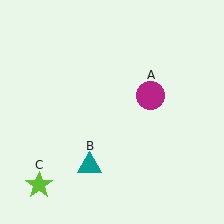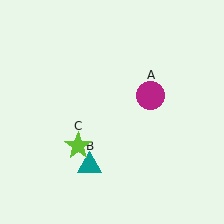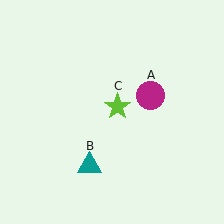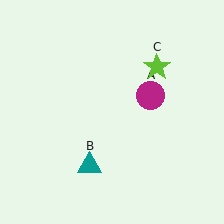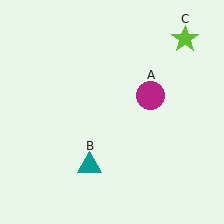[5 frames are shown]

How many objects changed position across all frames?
1 object changed position: lime star (object C).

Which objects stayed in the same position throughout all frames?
Magenta circle (object A) and teal triangle (object B) remained stationary.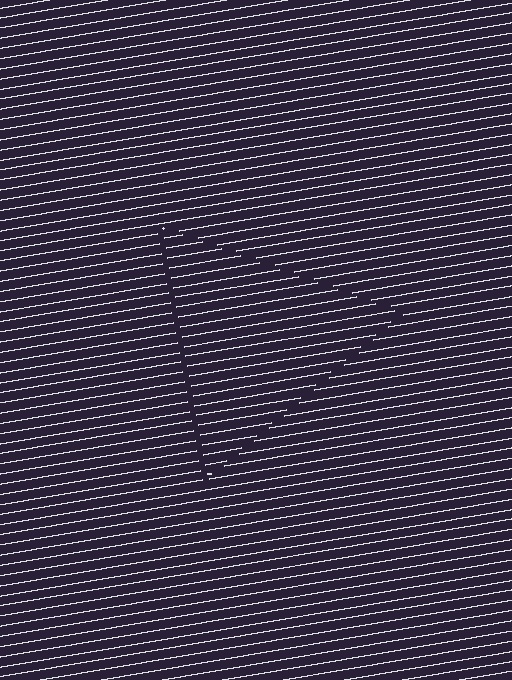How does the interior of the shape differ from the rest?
The interior of the shape contains the same grating, shifted by half a period — the contour is defined by the phase discontinuity where line-ends from the inner and outer gratings abut.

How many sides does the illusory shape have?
3 sides — the line-ends trace a triangle.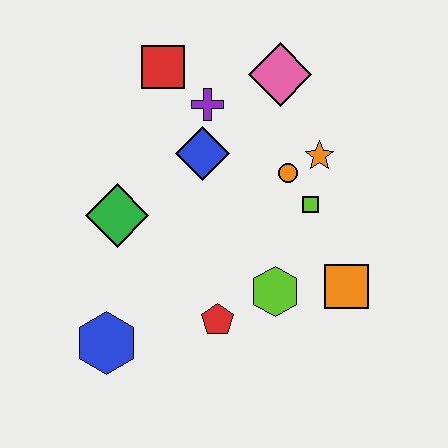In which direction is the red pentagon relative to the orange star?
The red pentagon is below the orange star.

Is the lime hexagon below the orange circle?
Yes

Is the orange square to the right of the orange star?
Yes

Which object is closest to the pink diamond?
The purple cross is closest to the pink diamond.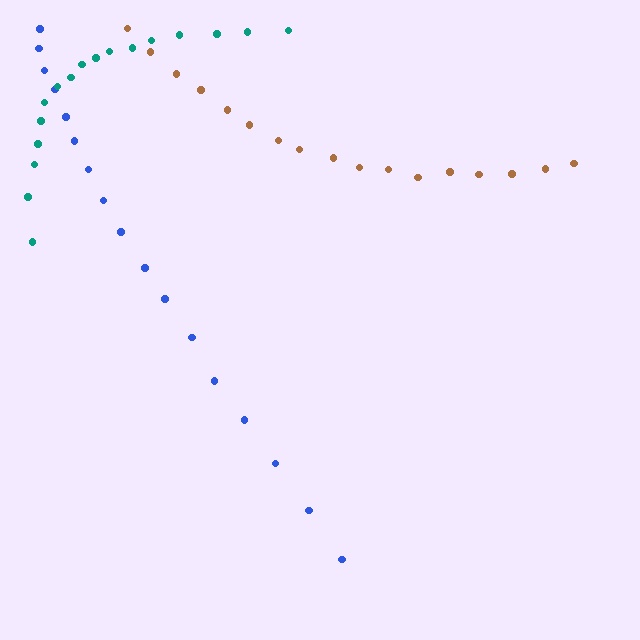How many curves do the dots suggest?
There are 3 distinct paths.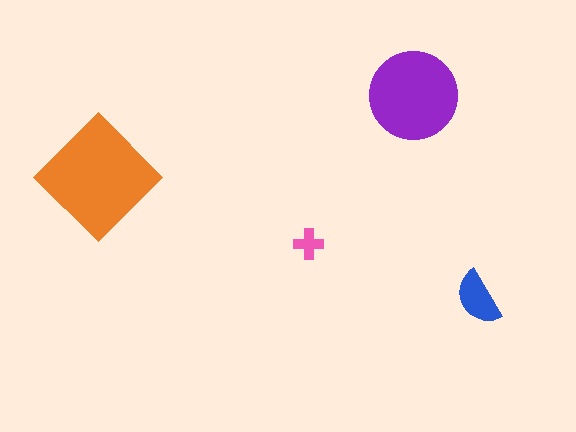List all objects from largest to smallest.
The orange diamond, the purple circle, the blue semicircle, the pink cross.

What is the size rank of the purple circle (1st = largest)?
2nd.